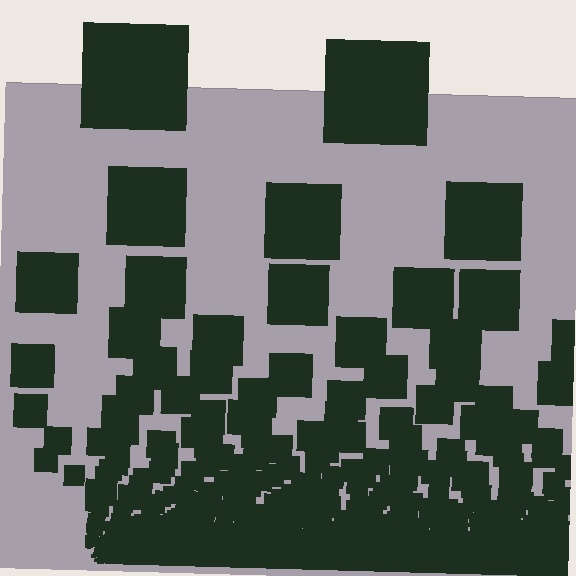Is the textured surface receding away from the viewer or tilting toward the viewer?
The surface appears to tilt toward the viewer. Texture elements get larger and sparser toward the top.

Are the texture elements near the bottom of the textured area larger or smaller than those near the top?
Smaller. The gradient is inverted — elements near the bottom are smaller and denser.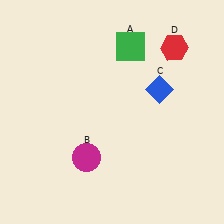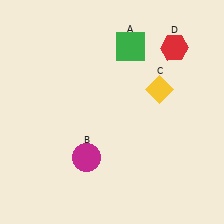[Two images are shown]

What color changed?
The diamond (C) changed from blue in Image 1 to yellow in Image 2.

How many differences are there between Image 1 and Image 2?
There is 1 difference between the two images.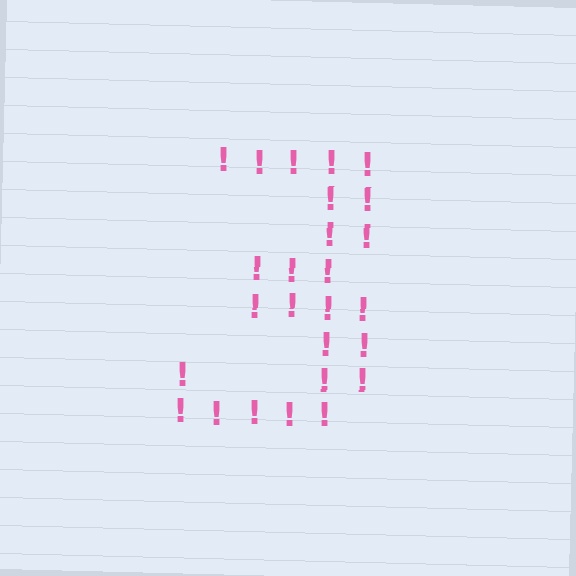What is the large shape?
The large shape is the digit 3.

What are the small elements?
The small elements are exclamation marks.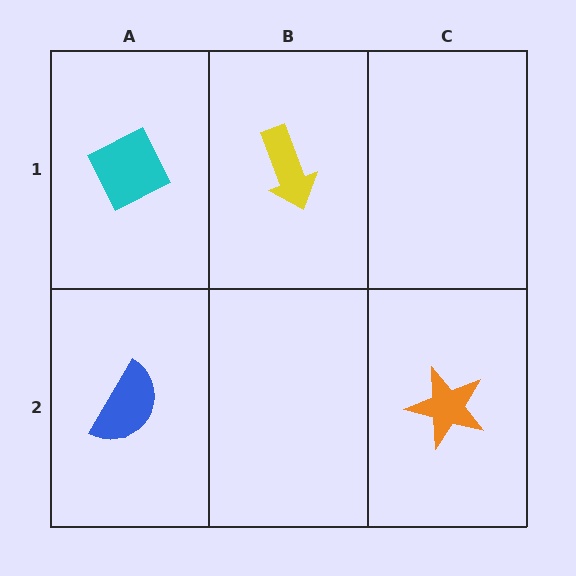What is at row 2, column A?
A blue semicircle.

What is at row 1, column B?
A yellow arrow.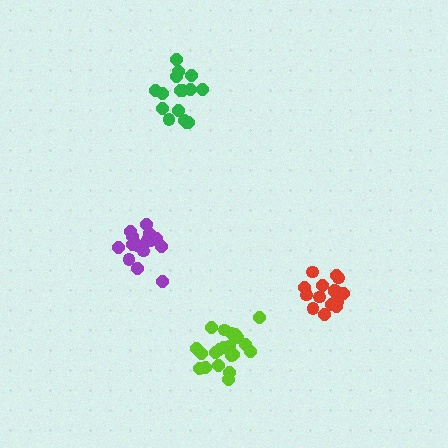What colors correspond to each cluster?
The clusters are colored: purple, red, lime, green.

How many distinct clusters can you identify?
There are 4 distinct clusters.